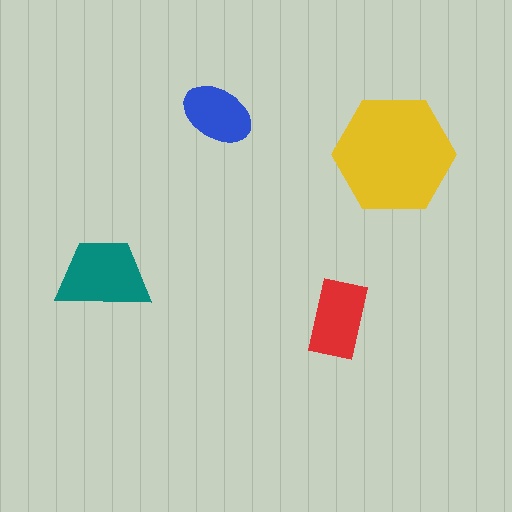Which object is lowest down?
The red rectangle is bottommost.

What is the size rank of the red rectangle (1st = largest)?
3rd.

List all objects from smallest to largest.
The blue ellipse, the red rectangle, the teal trapezoid, the yellow hexagon.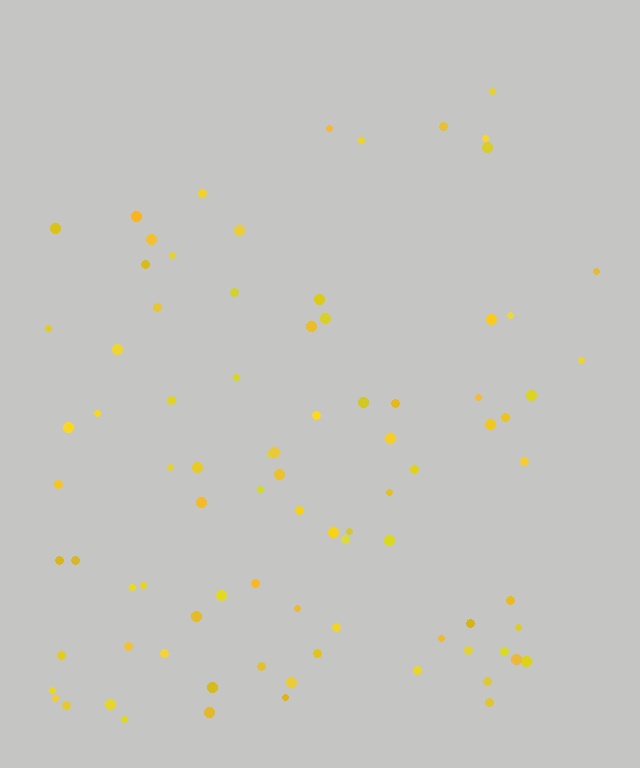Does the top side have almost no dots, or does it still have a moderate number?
Still a moderate number, just noticeably fewer than the bottom.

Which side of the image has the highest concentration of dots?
The bottom.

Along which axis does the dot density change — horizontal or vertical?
Vertical.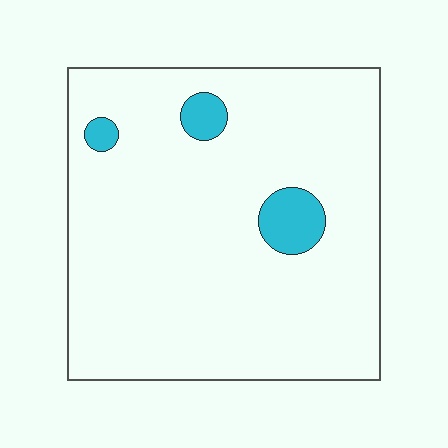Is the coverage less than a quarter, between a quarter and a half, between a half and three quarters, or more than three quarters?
Less than a quarter.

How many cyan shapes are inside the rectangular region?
3.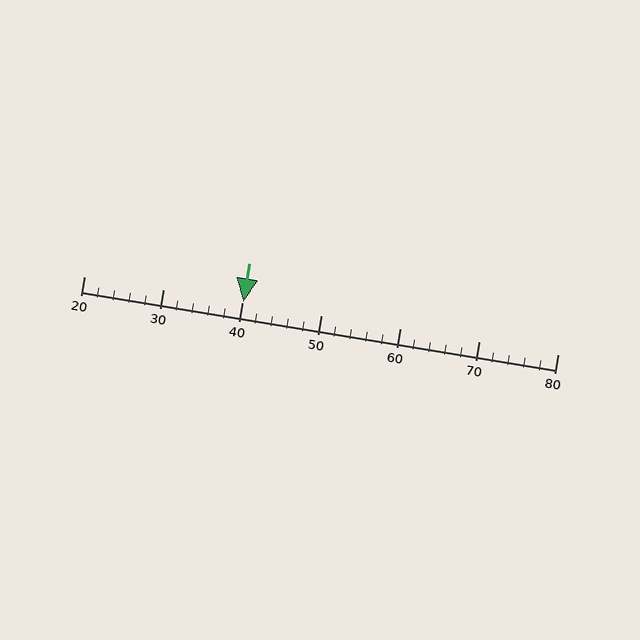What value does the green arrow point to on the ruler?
The green arrow points to approximately 40.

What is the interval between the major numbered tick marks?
The major tick marks are spaced 10 units apart.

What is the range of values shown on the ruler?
The ruler shows values from 20 to 80.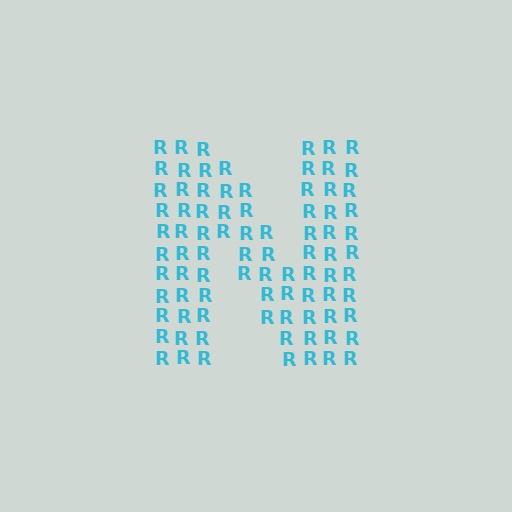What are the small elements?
The small elements are letter R's.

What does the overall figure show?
The overall figure shows the letter N.